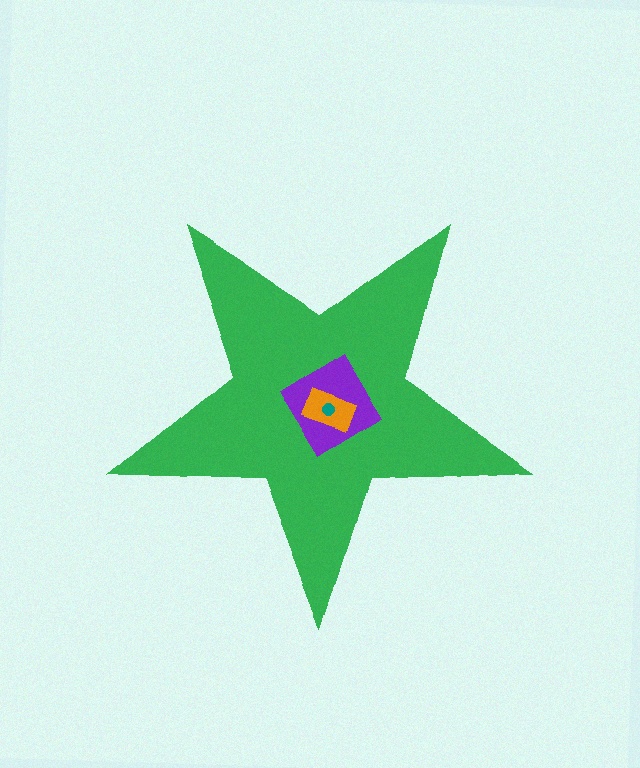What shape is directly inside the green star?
The purple diamond.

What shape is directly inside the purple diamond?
The orange rectangle.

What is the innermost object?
The teal circle.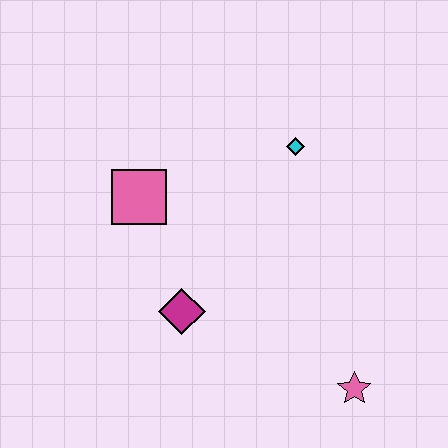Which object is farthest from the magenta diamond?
The cyan diamond is farthest from the magenta diamond.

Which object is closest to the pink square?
The magenta diamond is closest to the pink square.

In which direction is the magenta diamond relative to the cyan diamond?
The magenta diamond is below the cyan diamond.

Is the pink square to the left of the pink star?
Yes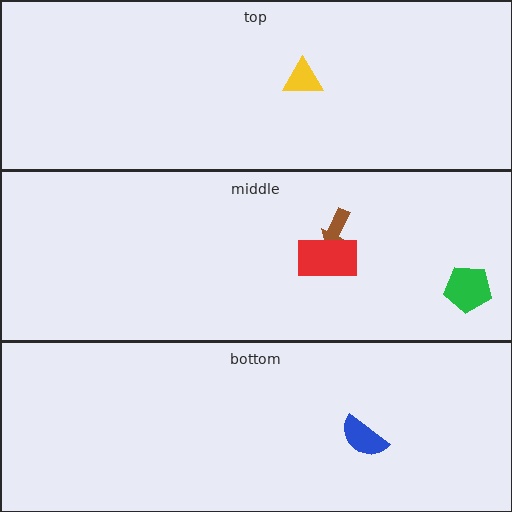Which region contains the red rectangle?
The middle region.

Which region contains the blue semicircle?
The bottom region.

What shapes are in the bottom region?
The blue semicircle.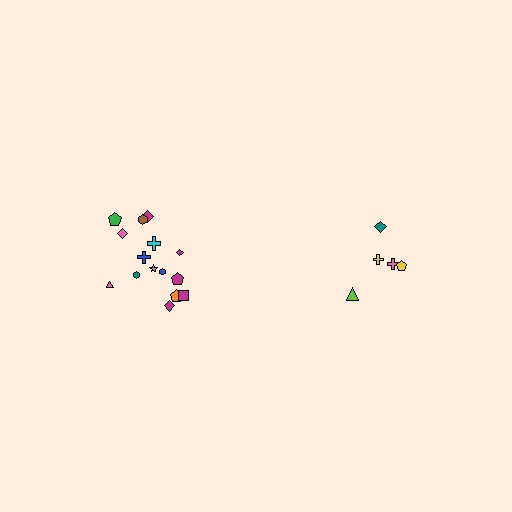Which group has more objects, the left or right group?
The left group.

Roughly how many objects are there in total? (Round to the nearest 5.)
Roughly 20 objects in total.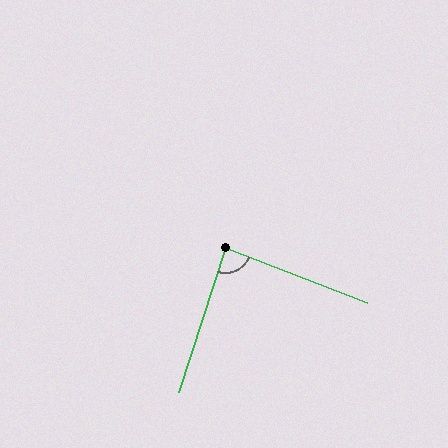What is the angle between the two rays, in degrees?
Approximately 87 degrees.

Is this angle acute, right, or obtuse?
It is approximately a right angle.